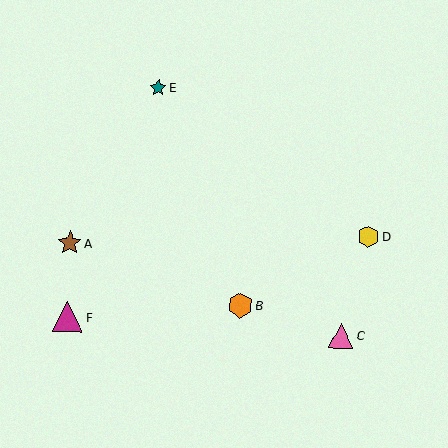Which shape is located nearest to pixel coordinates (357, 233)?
The yellow hexagon (labeled D) at (368, 236) is nearest to that location.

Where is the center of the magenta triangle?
The center of the magenta triangle is at (68, 317).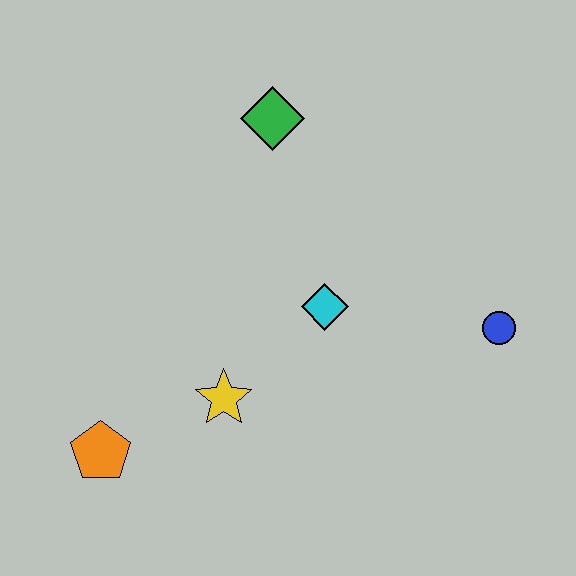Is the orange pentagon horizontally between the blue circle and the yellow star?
No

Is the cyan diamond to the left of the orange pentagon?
No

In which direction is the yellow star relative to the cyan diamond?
The yellow star is to the left of the cyan diamond.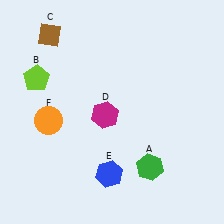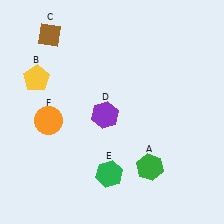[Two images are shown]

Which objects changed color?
B changed from lime to yellow. D changed from magenta to purple. E changed from blue to green.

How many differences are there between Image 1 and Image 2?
There are 3 differences between the two images.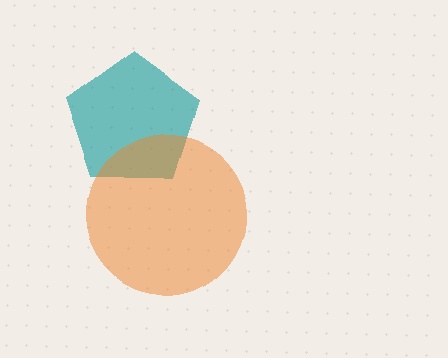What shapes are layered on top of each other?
The layered shapes are: a teal pentagon, an orange circle.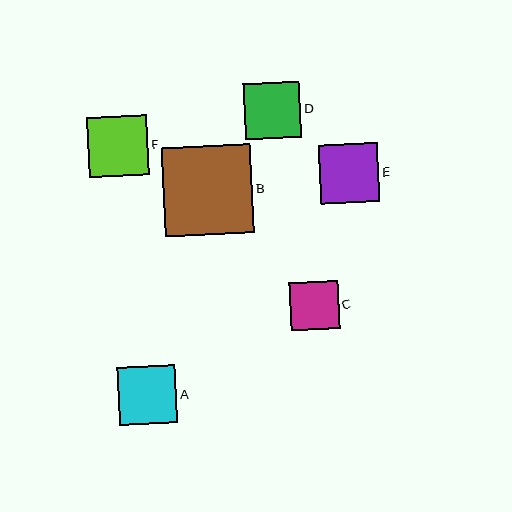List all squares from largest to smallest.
From largest to smallest: B, F, E, A, D, C.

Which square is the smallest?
Square C is the smallest with a size of approximately 48 pixels.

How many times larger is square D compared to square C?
Square D is approximately 1.2 times the size of square C.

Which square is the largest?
Square B is the largest with a size of approximately 89 pixels.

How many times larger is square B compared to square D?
Square B is approximately 1.6 times the size of square D.